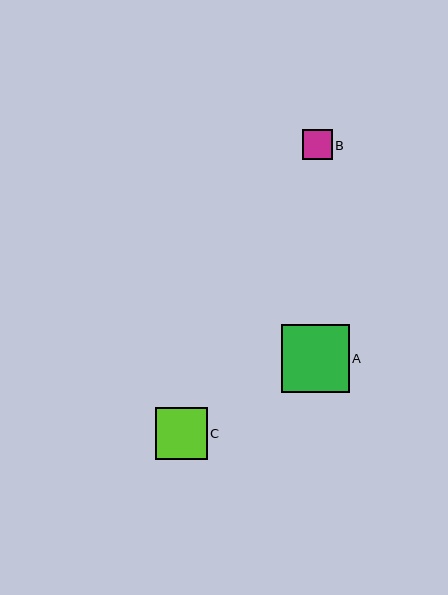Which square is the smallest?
Square B is the smallest with a size of approximately 30 pixels.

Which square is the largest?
Square A is the largest with a size of approximately 68 pixels.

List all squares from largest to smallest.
From largest to smallest: A, C, B.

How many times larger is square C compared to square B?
Square C is approximately 1.7 times the size of square B.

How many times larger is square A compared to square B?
Square A is approximately 2.3 times the size of square B.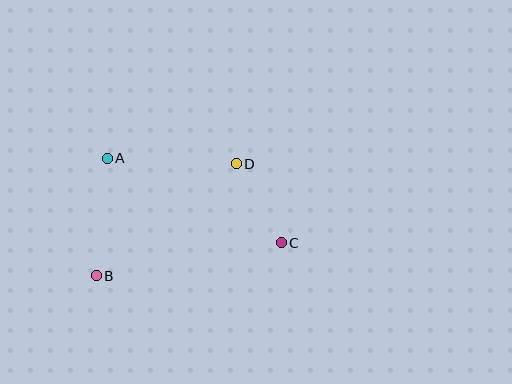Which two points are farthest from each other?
Points A and C are farthest from each other.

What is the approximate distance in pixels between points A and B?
The distance between A and B is approximately 118 pixels.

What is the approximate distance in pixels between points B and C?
The distance between B and C is approximately 188 pixels.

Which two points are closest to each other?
Points C and D are closest to each other.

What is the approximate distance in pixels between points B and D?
The distance between B and D is approximately 179 pixels.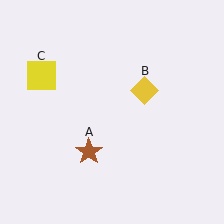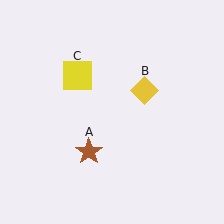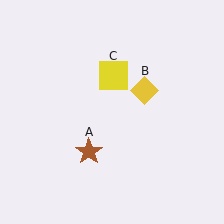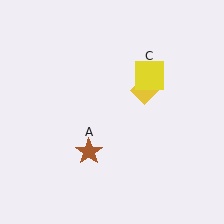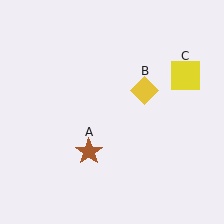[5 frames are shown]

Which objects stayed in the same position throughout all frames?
Brown star (object A) and yellow diamond (object B) remained stationary.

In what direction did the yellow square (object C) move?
The yellow square (object C) moved right.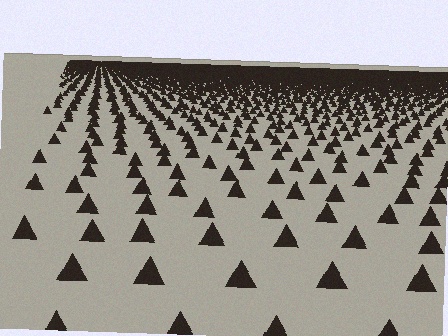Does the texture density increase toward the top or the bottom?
Density increases toward the top.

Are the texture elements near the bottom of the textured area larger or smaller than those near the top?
Larger. Near the bottom, elements are closer to the viewer and appear at a bigger on-screen size.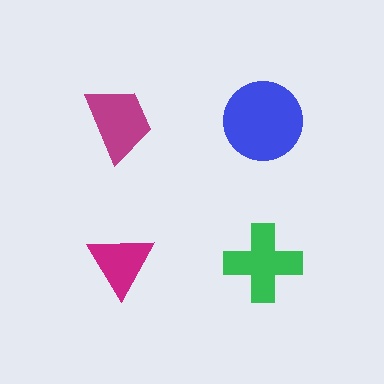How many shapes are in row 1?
2 shapes.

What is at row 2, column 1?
A magenta triangle.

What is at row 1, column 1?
A magenta trapezoid.